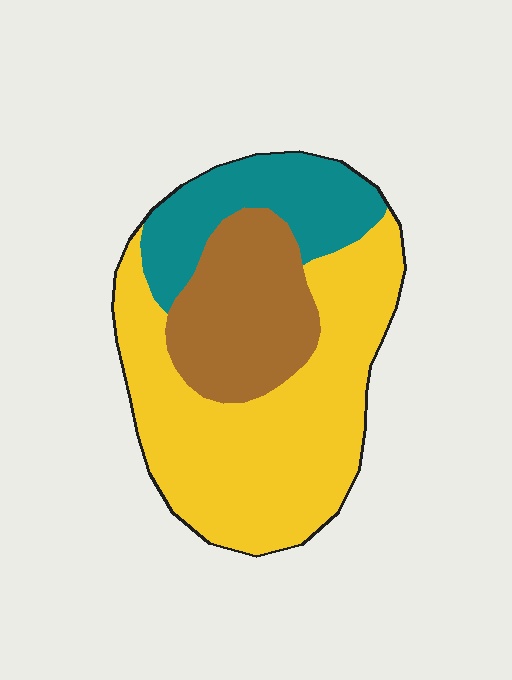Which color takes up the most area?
Yellow, at roughly 55%.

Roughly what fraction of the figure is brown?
Brown takes up between a sixth and a third of the figure.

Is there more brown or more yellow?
Yellow.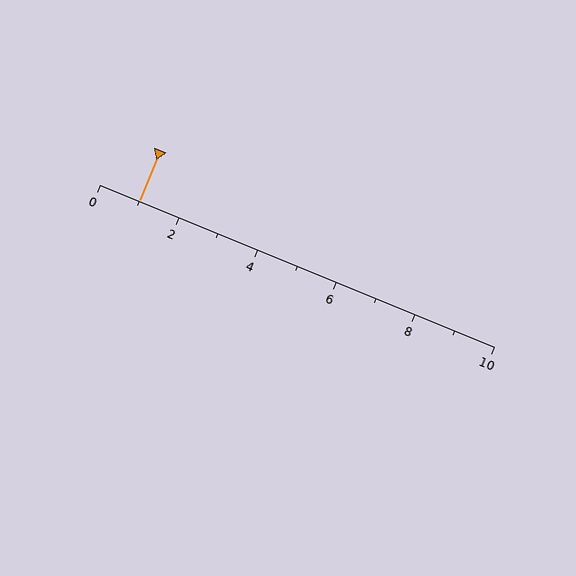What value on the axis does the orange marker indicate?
The marker indicates approximately 1.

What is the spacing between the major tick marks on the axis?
The major ticks are spaced 2 apart.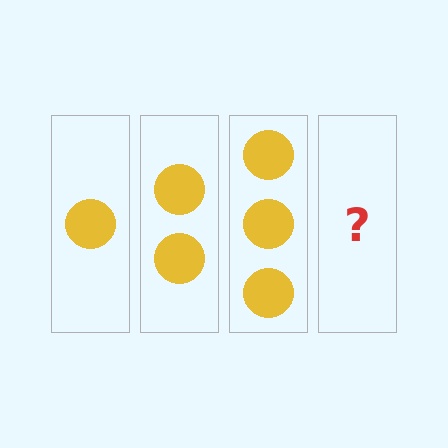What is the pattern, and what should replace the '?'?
The pattern is that each step adds one more circle. The '?' should be 4 circles.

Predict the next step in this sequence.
The next step is 4 circles.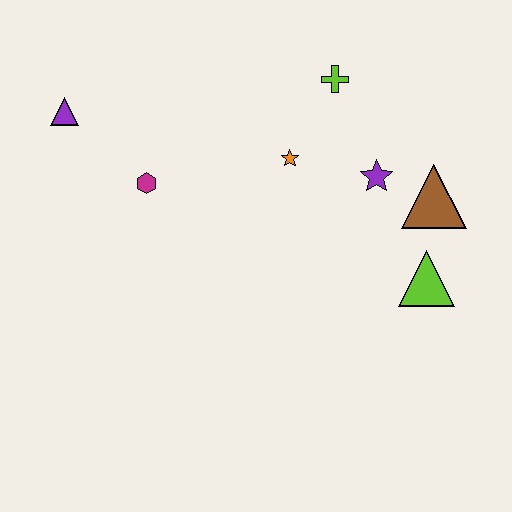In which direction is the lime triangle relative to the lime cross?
The lime triangle is below the lime cross.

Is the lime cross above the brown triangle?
Yes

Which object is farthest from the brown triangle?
The purple triangle is farthest from the brown triangle.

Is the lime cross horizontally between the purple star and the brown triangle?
No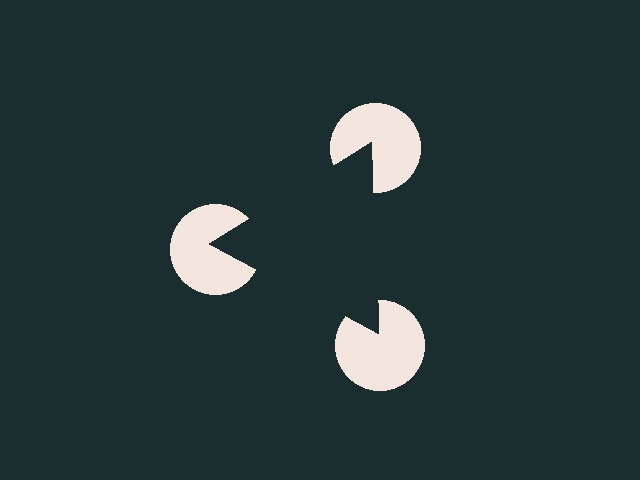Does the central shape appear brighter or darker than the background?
It typically appears slightly darker than the background, even though no actual brightness change is drawn.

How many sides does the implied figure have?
3 sides.